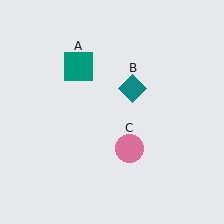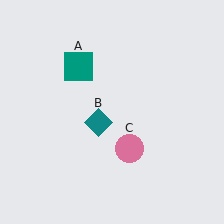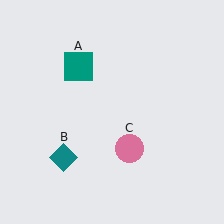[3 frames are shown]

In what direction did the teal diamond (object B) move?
The teal diamond (object B) moved down and to the left.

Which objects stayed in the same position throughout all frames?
Teal square (object A) and pink circle (object C) remained stationary.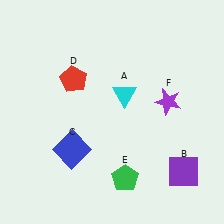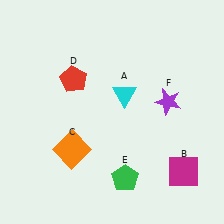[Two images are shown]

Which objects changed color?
B changed from purple to magenta. C changed from blue to orange.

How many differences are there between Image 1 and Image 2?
There are 2 differences between the two images.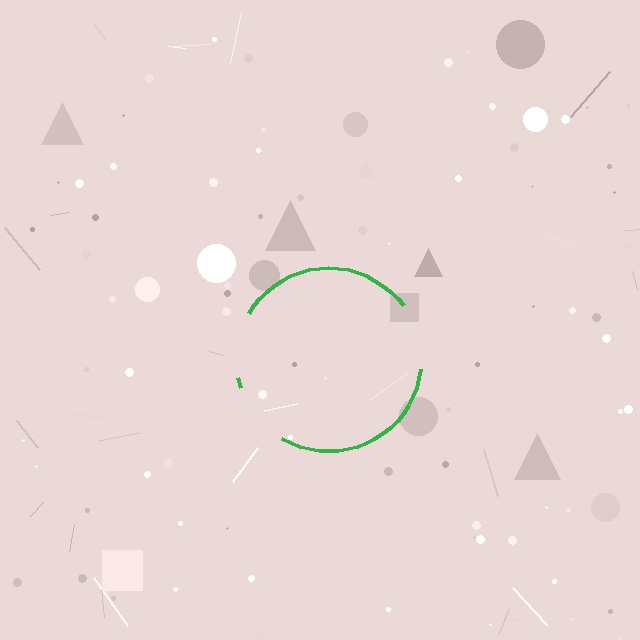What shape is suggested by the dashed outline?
The dashed outline suggests a circle.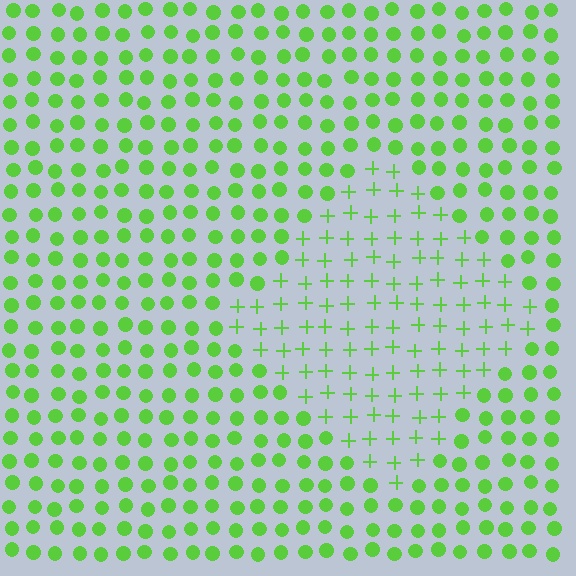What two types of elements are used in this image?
The image uses plus signs inside the diamond region and circles outside it.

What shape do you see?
I see a diamond.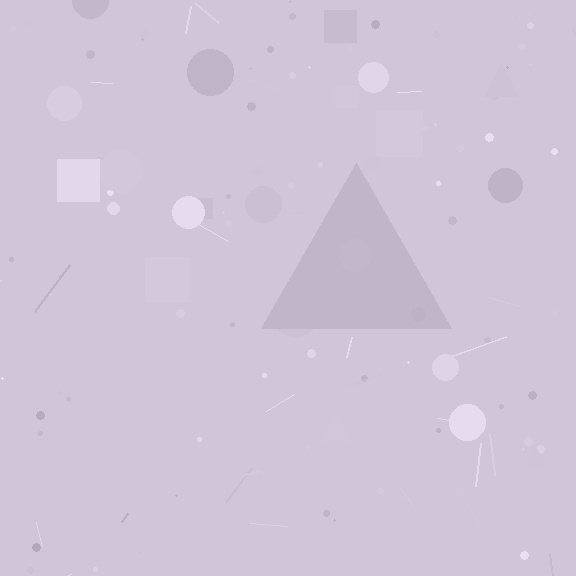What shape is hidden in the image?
A triangle is hidden in the image.